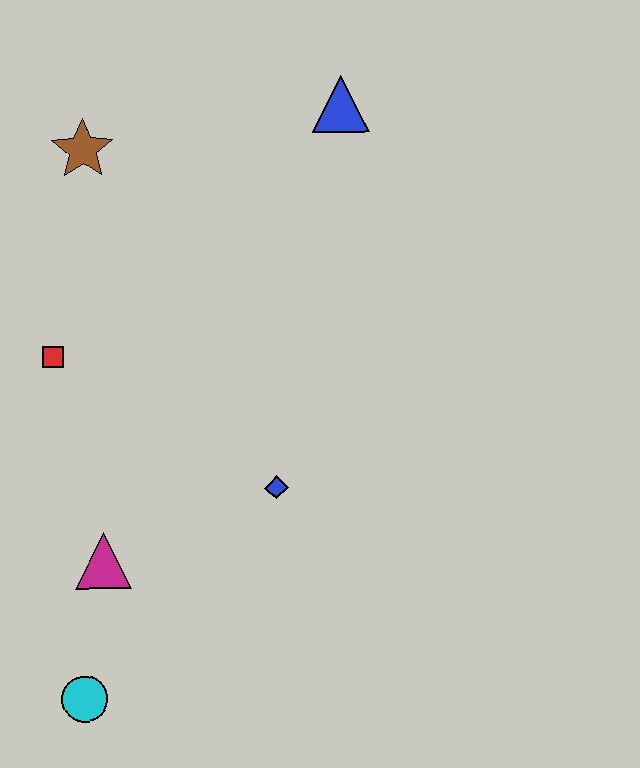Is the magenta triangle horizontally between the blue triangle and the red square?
Yes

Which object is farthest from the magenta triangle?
The blue triangle is farthest from the magenta triangle.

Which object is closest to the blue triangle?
The brown star is closest to the blue triangle.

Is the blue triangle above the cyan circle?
Yes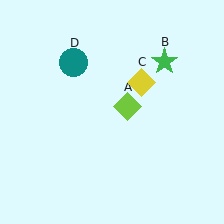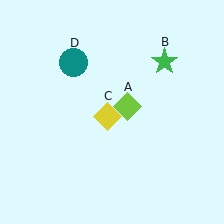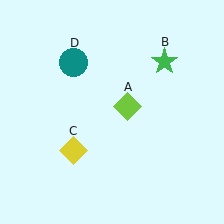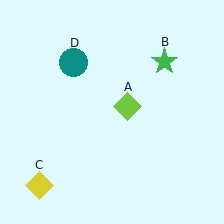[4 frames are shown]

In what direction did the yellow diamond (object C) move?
The yellow diamond (object C) moved down and to the left.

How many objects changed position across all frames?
1 object changed position: yellow diamond (object C).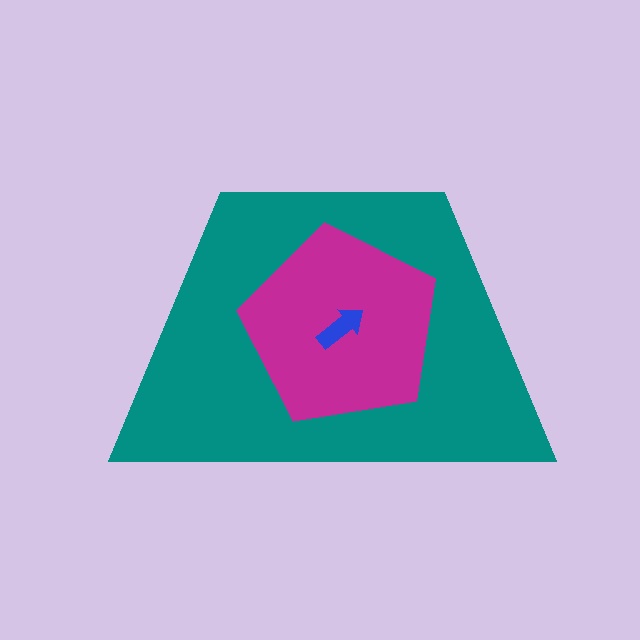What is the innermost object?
The blue arrow.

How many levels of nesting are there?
3.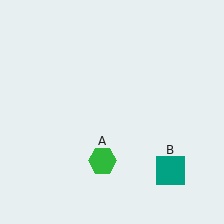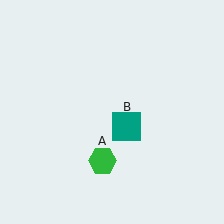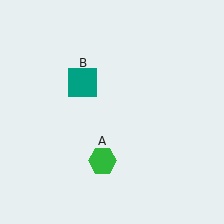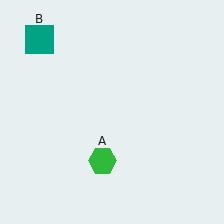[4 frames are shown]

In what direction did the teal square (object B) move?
The teal square (object B) moved up and to the left.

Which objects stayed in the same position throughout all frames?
Green hexagon (object A) remained stationary.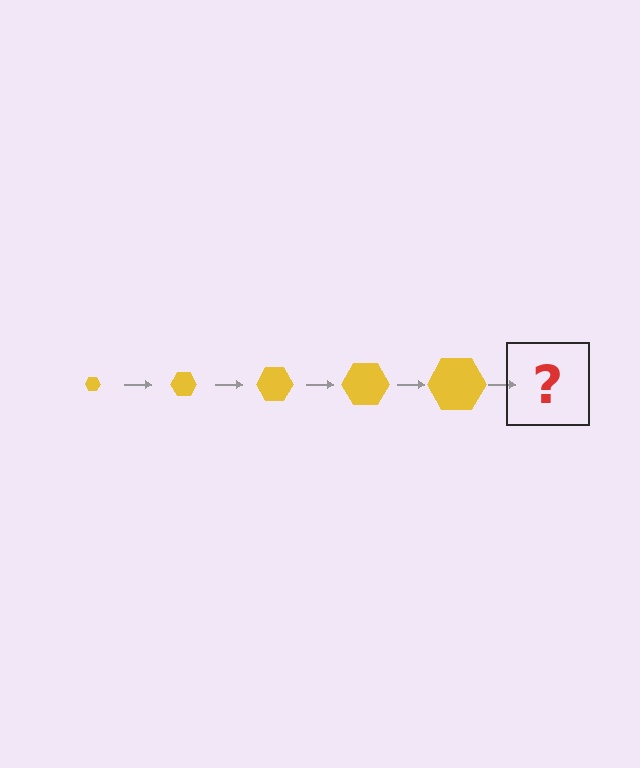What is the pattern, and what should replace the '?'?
The pattern is that the hexagon gets progressively larger each step. The '?' should be a yellow hexagon, larger than the previous one.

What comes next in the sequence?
The next element should be a yellow hexagon, larger than the previous one.